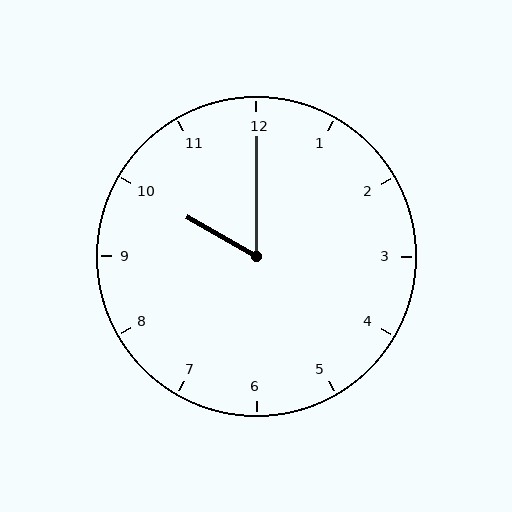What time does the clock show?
10:00.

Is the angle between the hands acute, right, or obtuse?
It is acute.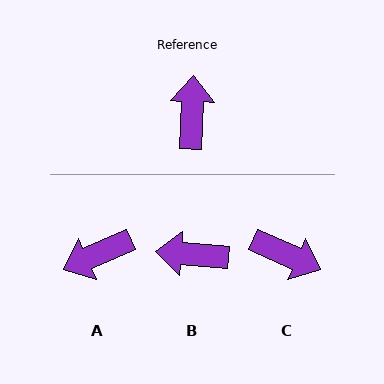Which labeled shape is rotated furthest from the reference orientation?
A, about 116 degrees away.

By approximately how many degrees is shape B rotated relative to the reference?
Approximately 87 degrees counter-clockwise.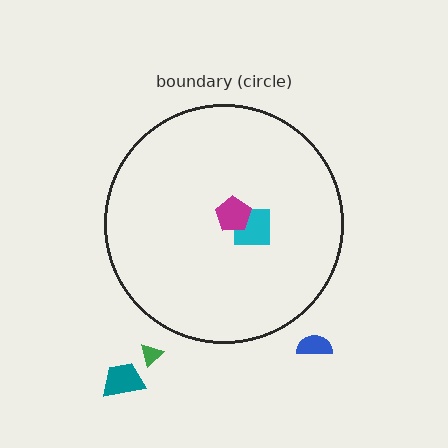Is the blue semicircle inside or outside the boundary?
Outside.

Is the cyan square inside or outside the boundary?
Inside.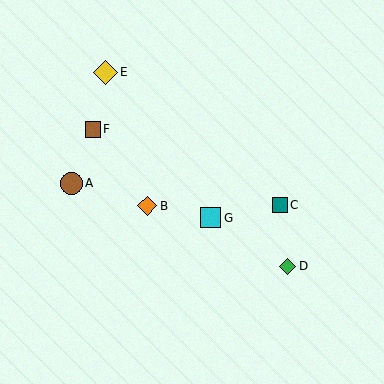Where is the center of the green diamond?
The center of the green diamond is at (287, 266).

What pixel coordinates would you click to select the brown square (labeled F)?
Click at (93, 129) to select the brown square F.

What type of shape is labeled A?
Shape A is a brown circle.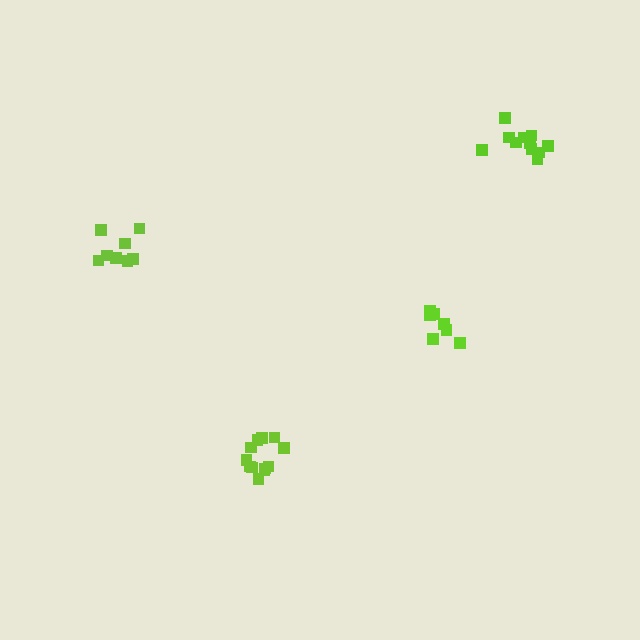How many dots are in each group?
Group 1: 11 dots, Group 2: 8 dots, Group 3: 7 dots, Group 4: 12 dots (38 total).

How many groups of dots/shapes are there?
There are 4 groups.